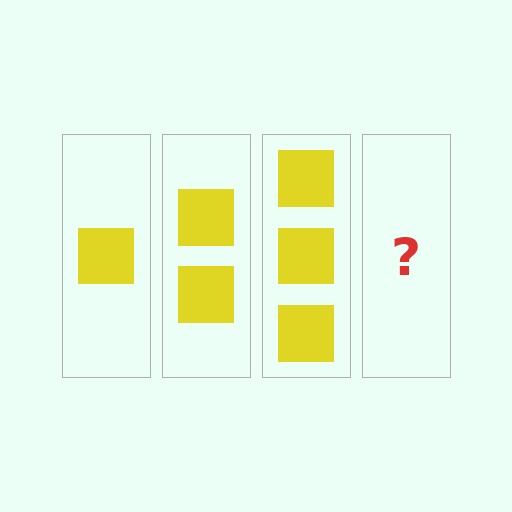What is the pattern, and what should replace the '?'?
The pattern is that each step adds one more square. The '?' should be 4 squares.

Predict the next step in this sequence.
The next step is 4 squares.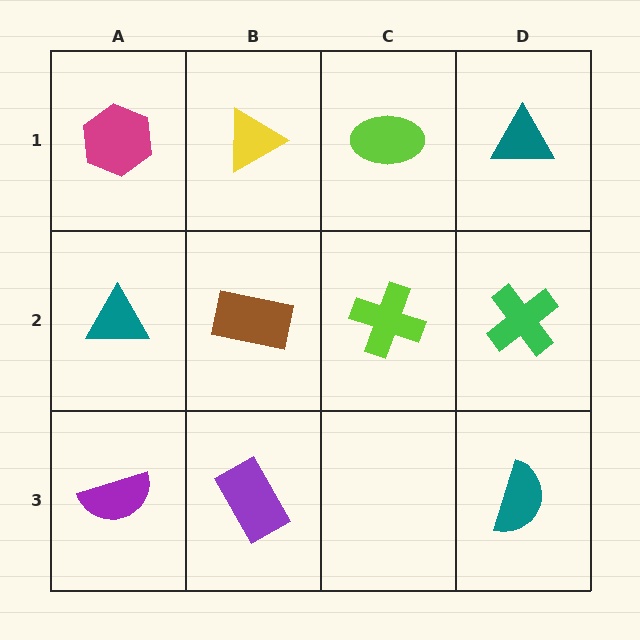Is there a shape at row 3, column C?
No, that cell is empty.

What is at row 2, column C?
A lime cross.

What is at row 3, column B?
A purple rectangle.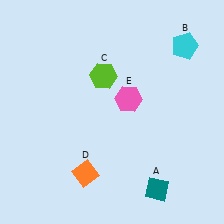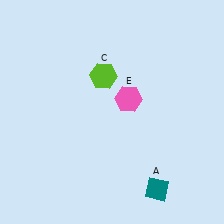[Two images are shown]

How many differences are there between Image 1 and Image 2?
There are 2 differences between the two images.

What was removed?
The cyan pentagon (B), the orange diamond (D) were removed in Image 2.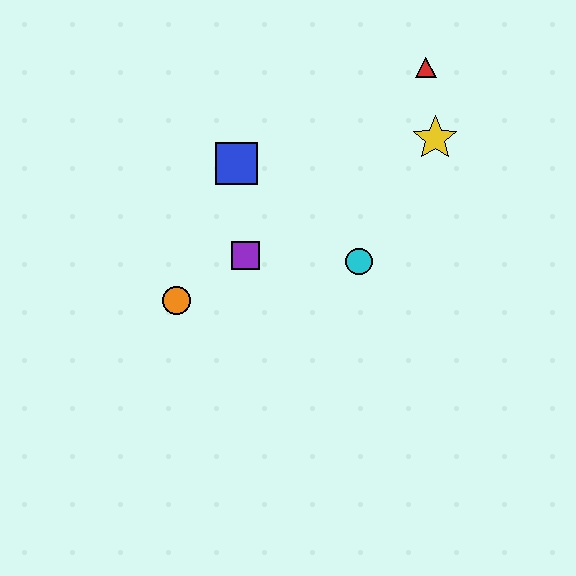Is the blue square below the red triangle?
Yes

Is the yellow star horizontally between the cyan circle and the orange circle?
No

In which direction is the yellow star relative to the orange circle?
The yellow star is to the right of the orange circle.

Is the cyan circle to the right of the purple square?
Yes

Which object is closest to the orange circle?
The purple square is closest to the orange circle.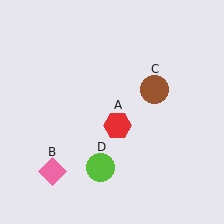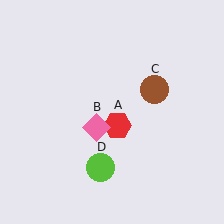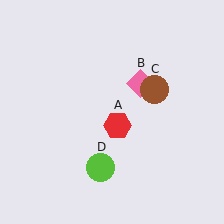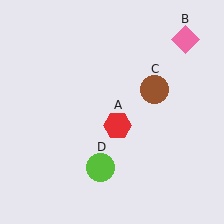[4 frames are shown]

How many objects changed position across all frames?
1 object changed position: pink diamond (object B).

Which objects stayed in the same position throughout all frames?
Red hexagon (object A) and brown circle (object C) and lime circle (object D) remained stationary.